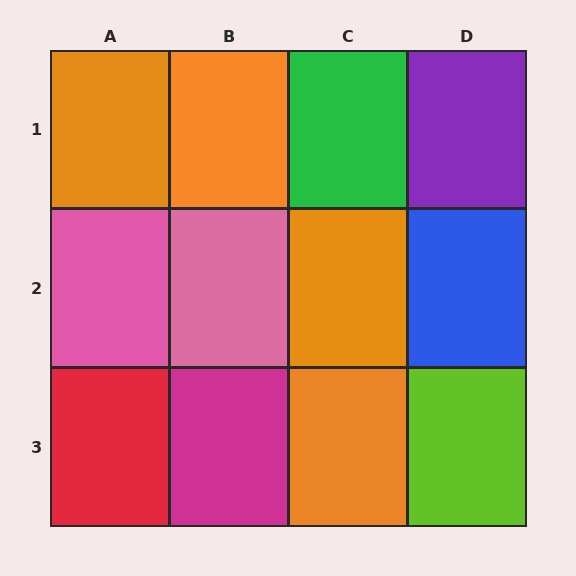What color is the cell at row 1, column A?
Orange.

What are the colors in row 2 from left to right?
Pink, pink, orange, blue.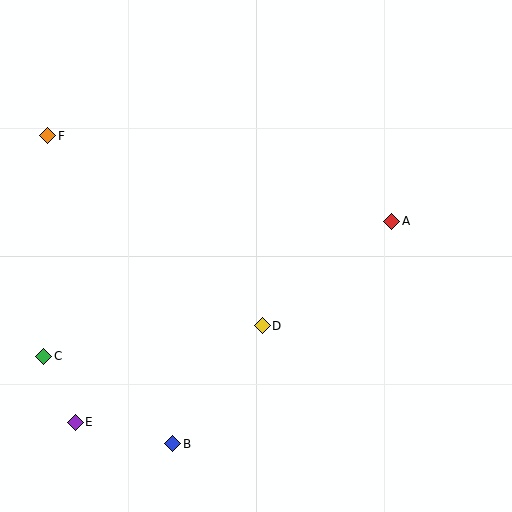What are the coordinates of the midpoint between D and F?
The midpoint between D and F is at (155, 231).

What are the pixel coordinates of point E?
Point E is at (75, 422).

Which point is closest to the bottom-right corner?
Point D is closest to the bottom-right corner.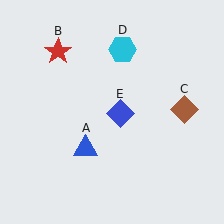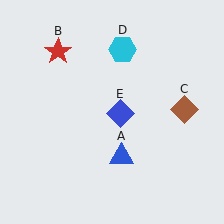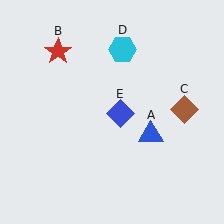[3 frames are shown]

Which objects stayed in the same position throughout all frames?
Red star (object B) and brown diamond (object C) and cyan hexagon (object D) and blue diamond (object E) remained stationary.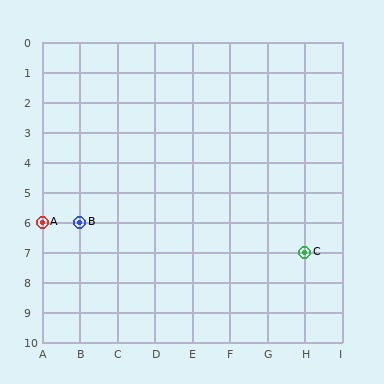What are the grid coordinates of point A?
Point A is at grid coordinates (A, 6).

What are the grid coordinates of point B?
Point B is at grid coordinates (B, 6).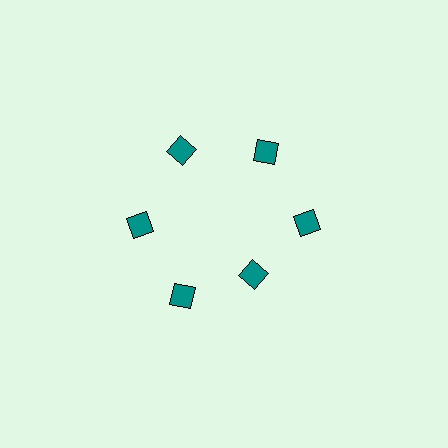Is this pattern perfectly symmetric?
No. The 6 teal diamonds are arranged in a ring, but one element near the 5 o'clock position is pulled inward toward the center, breaking the 6-fold rotational symmetry.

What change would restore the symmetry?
The symmetry would be restored by moving it outward, back onto the ring so that all 6 diamonds sit at equal angles and equal distance from the center.